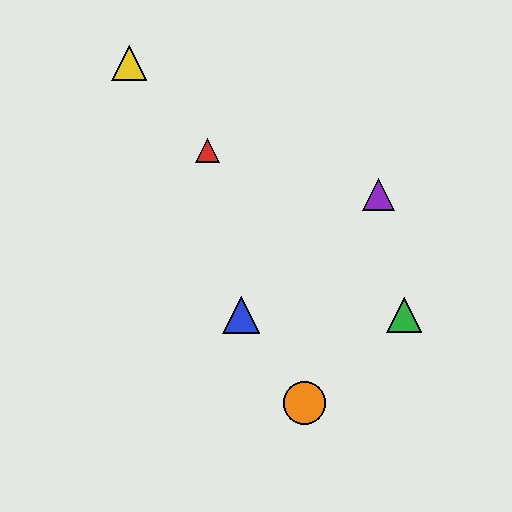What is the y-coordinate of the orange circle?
The orange circle is at y≈403.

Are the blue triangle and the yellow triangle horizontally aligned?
No, the blue triangle is at y≈315 and the yellow triangle is at y≈63.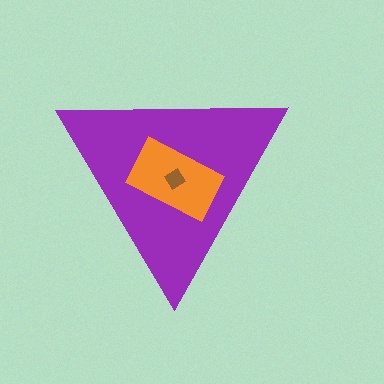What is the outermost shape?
The purple triangle.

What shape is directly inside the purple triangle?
The orange rectangle.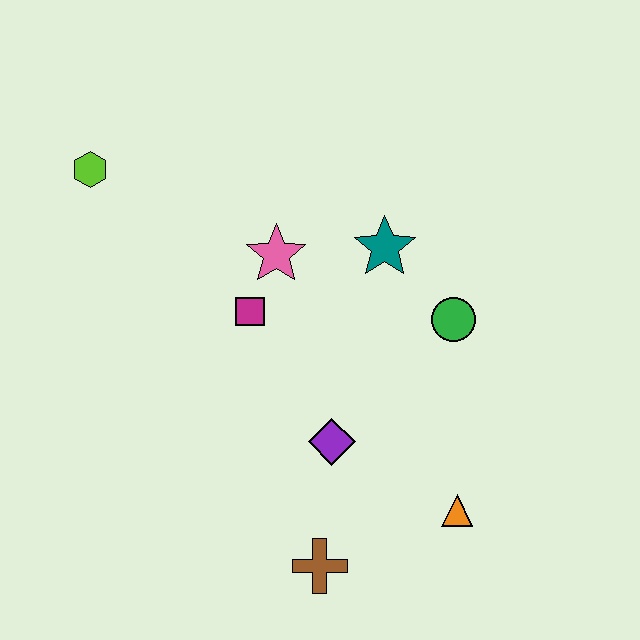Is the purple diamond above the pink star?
No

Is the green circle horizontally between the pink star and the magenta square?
No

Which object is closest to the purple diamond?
The brown cross is closest to the purple diamond.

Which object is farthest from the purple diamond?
The lime hexagon is farthest from the purple diamond.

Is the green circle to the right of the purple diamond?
Yes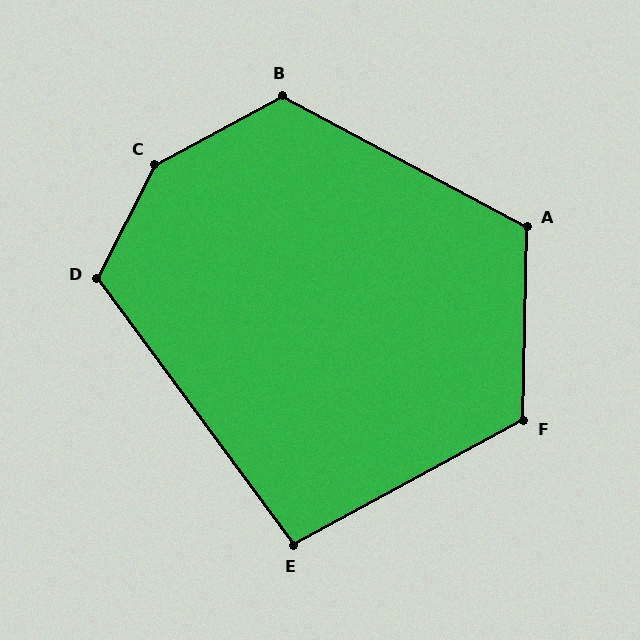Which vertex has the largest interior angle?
C, at approximately 145 degrees.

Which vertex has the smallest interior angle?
E, at approximately 98 degrees.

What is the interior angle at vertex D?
Approximately 117 degrees (obtuse).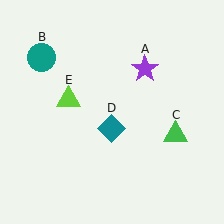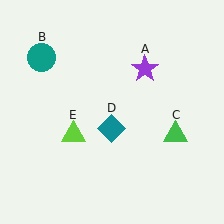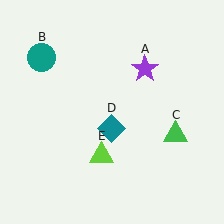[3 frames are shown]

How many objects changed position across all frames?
1 object changed position: lime triangle (object E).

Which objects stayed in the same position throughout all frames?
Purple star (object A) and teal circle (object B) and green triangle (object C) and teal diamond (object D) remained stationary.